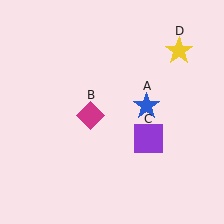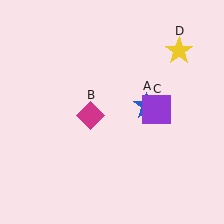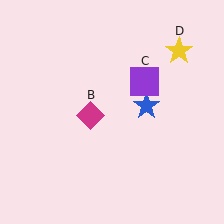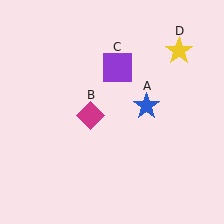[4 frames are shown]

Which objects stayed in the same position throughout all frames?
Blue star (object A) and magenta diamond (object B) and yellow star (object D) remained stationary.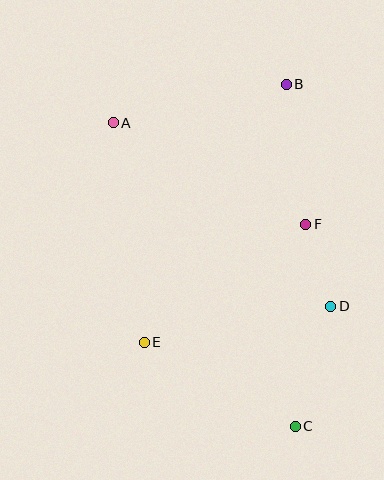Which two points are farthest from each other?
Points A and C are farthest from each other.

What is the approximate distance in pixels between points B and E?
The distance between B and E is approximately 295 pixels.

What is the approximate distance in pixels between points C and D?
The distance between C and D is approximately 125 pixels.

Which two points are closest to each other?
Points D and F are closest to each other.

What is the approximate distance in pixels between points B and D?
The distance between B and D is approximately 227 pixels.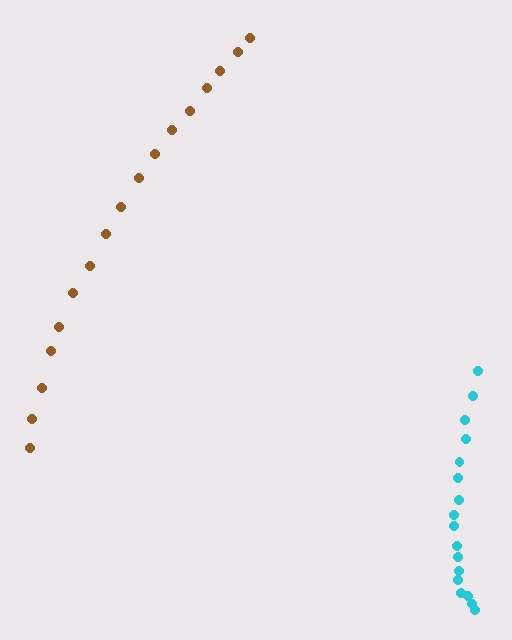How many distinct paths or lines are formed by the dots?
There are 2 distinct paths.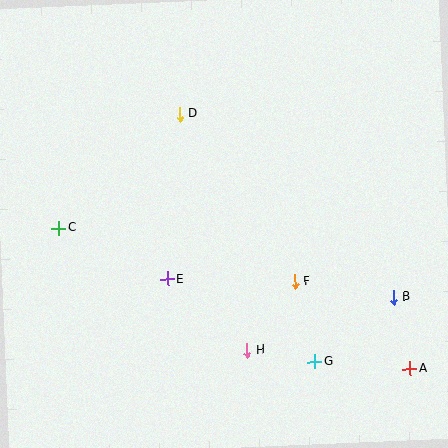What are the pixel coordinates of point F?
Point F is at (295, 281).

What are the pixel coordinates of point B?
Point B is at (393, 297).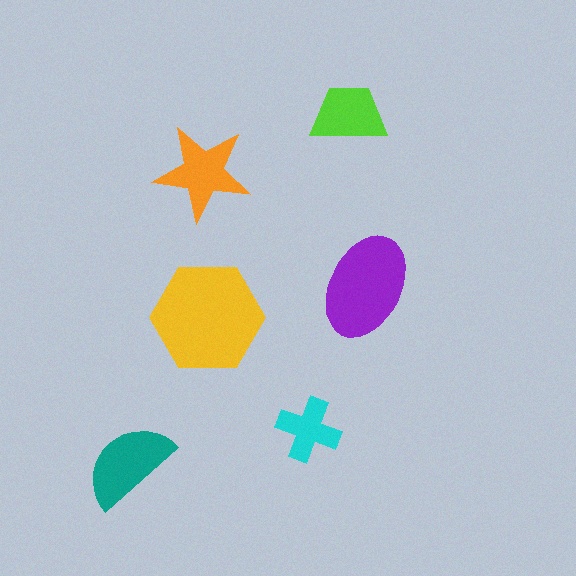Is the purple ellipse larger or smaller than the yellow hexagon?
Smaller.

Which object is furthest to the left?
The teal semicircle is leftmost.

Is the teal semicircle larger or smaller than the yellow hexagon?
Smaller.